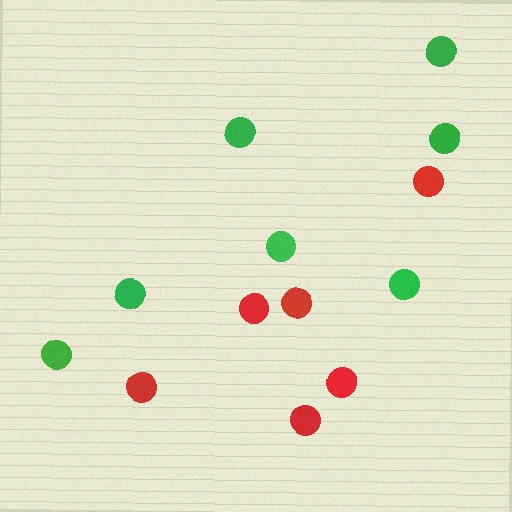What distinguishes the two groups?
There are 2 groups: one group of red circles (6) and one group of green circles (7).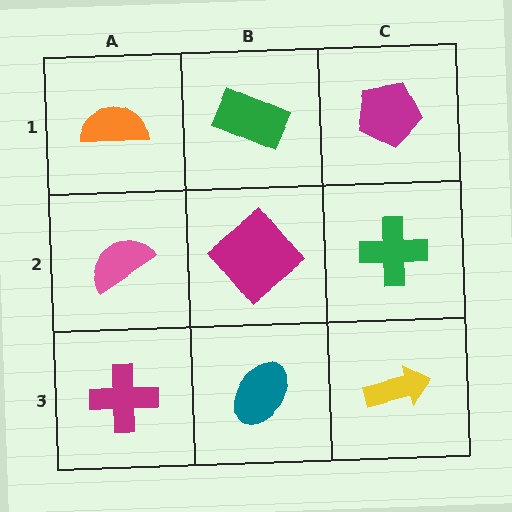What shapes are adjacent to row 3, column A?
A pink semicircle (row 2, column A), a teal ellipse (row 3, column B).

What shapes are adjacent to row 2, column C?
A magenta pentagon (row 1, column C), a yellow arrow (row 3, column C), a magenta diamond (row 2, column B).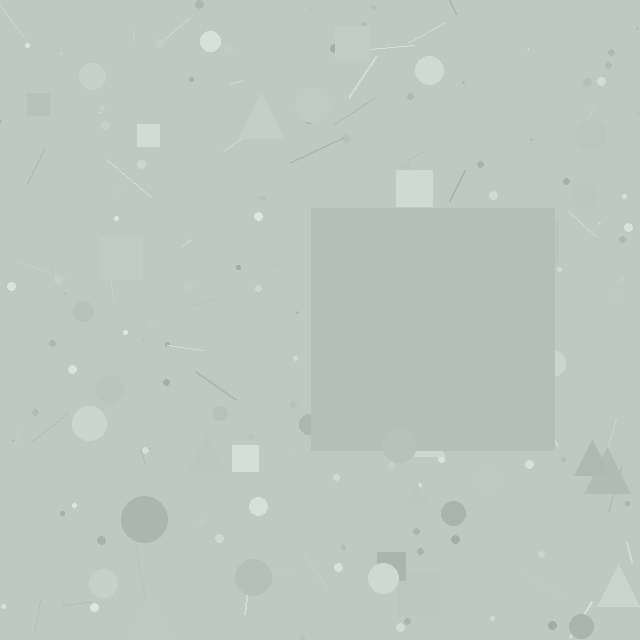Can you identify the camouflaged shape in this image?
The camouflaged shape is a square.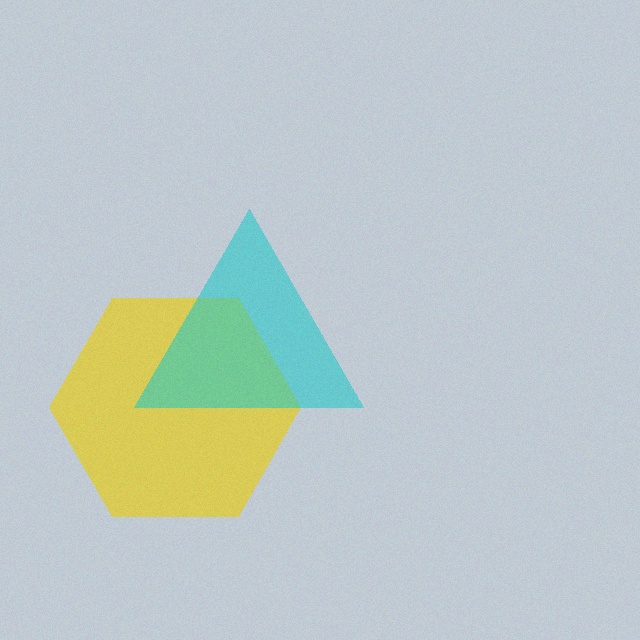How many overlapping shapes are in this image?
There are 2 overlapping shapes in the image.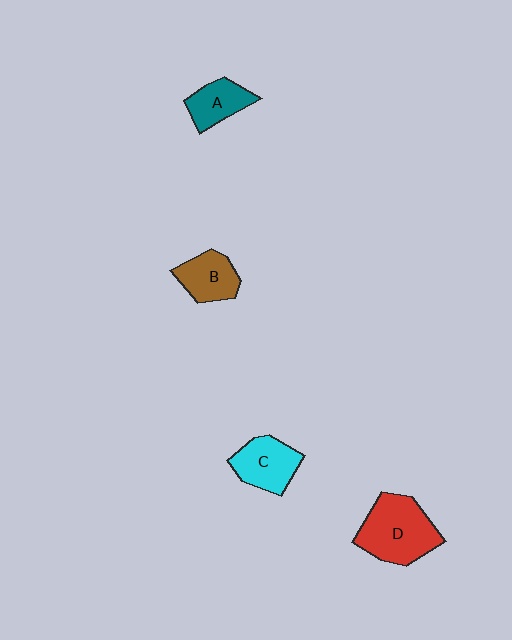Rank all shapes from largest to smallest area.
From largest to smallest: D (red), C (cyan), B (brown), A (teal).